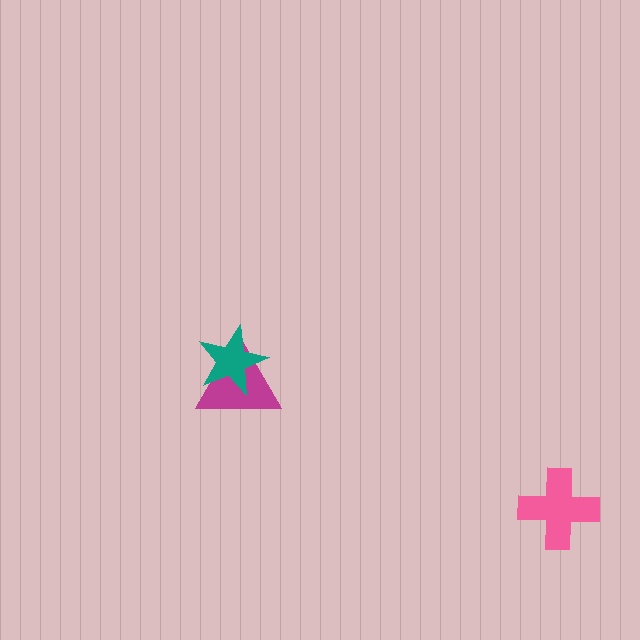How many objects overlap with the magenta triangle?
1 object overlaps with the magenta triangle.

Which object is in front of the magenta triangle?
The teal star is in front of the magenta triangle.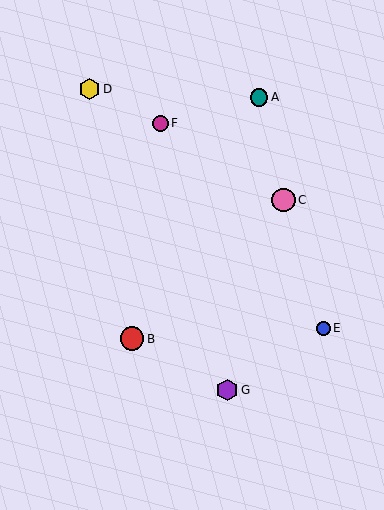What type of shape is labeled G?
Shape G is a purple hexagon.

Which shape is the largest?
The red circle (labeled B) is the largest.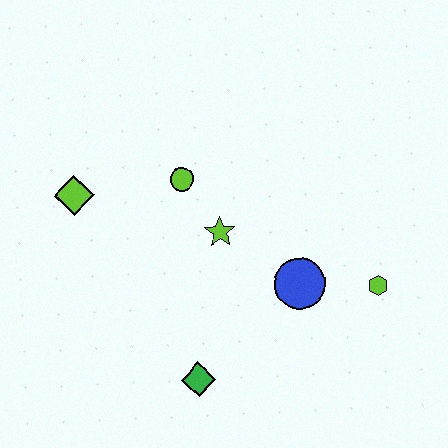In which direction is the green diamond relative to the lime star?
The green diamond is below the lime star.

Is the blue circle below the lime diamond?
Yes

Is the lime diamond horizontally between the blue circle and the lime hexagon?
No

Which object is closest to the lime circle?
The lime star is closest to the lime circle.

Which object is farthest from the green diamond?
The lime diamond is farthest from the green diamond.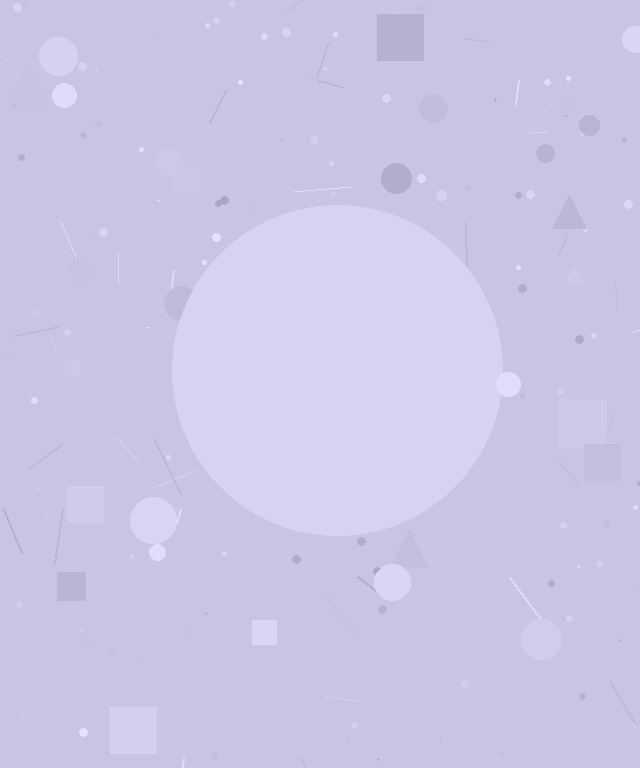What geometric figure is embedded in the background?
A circle is embedded in the background.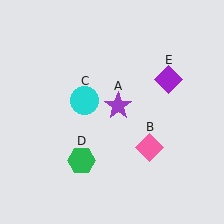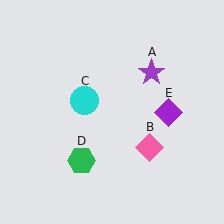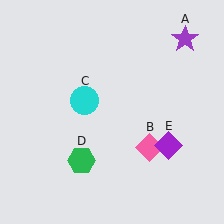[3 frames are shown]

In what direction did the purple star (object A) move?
The purple star (object A) moved up and to the right.